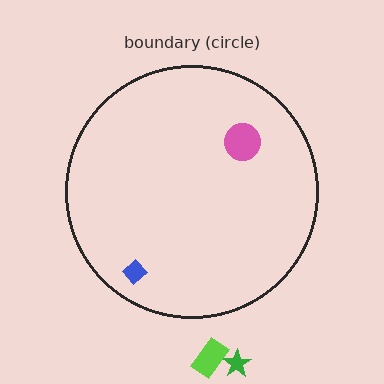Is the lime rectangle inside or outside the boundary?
Outside.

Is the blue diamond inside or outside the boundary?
Inside.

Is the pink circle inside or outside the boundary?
Inside.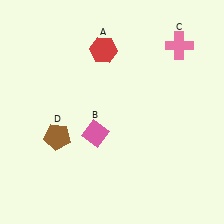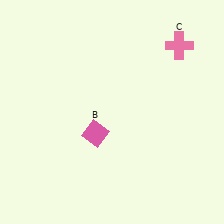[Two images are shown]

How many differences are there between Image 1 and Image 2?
There are 2 differences between the two images.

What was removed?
The red hexagon (A), the brown pentagon (D) were removed in Image 2.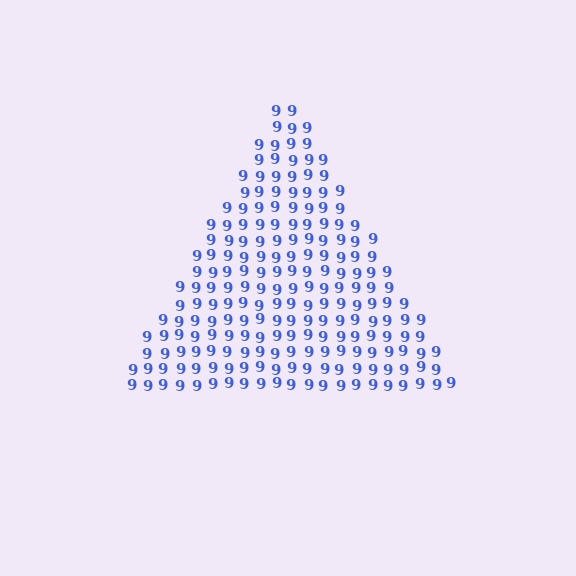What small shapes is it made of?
It is made of small digit 9's.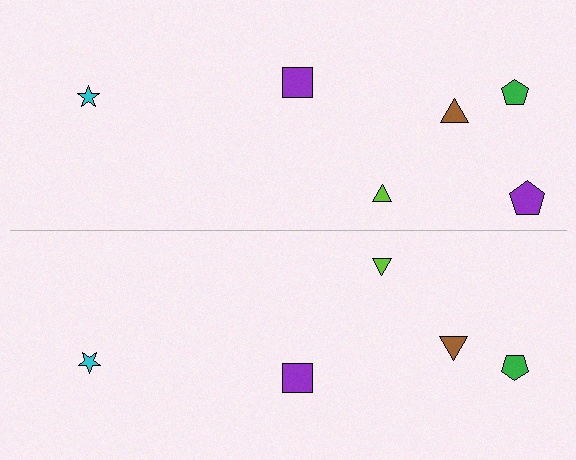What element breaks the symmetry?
A purple pentagon is missing from the bottom side.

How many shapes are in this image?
There are 11 shapes in this image.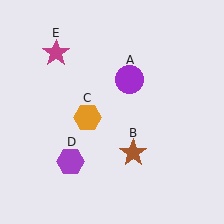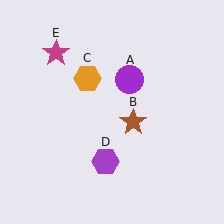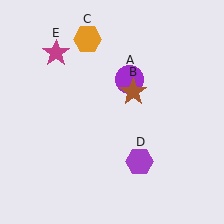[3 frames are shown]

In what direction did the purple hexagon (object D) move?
The purple hexagon (object D) moved right.